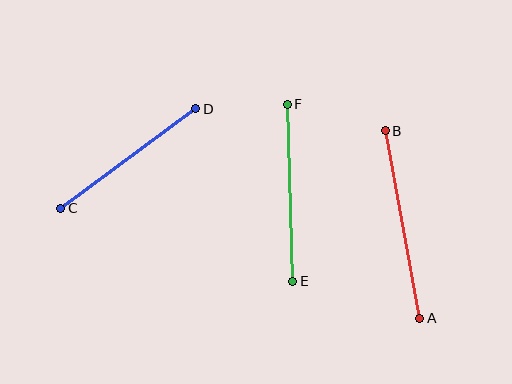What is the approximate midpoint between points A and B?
The midpoint is at approximately (403, 225) pixels.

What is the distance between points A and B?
The distance is approximately 191 pixels.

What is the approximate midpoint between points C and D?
The midpoint is at approximately (128, 158) pixels.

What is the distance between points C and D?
The distance is approximately 168 pixels.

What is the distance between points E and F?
The distance is approximately 177 pixels.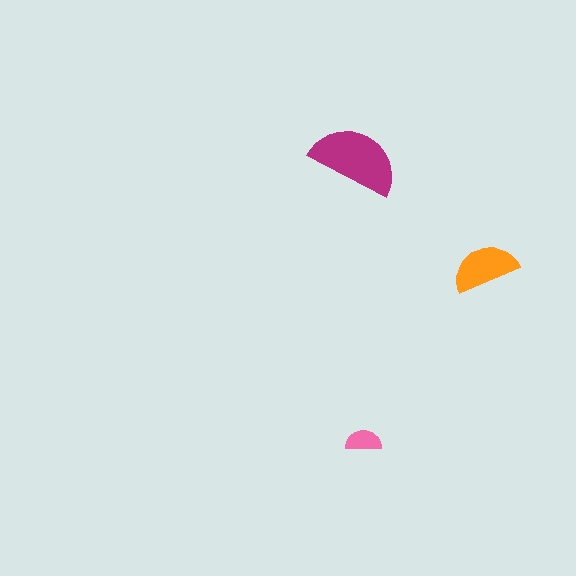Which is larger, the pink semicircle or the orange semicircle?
The orange one.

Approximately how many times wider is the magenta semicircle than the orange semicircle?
About 1.5 times wider.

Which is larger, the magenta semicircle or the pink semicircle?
The magenta one.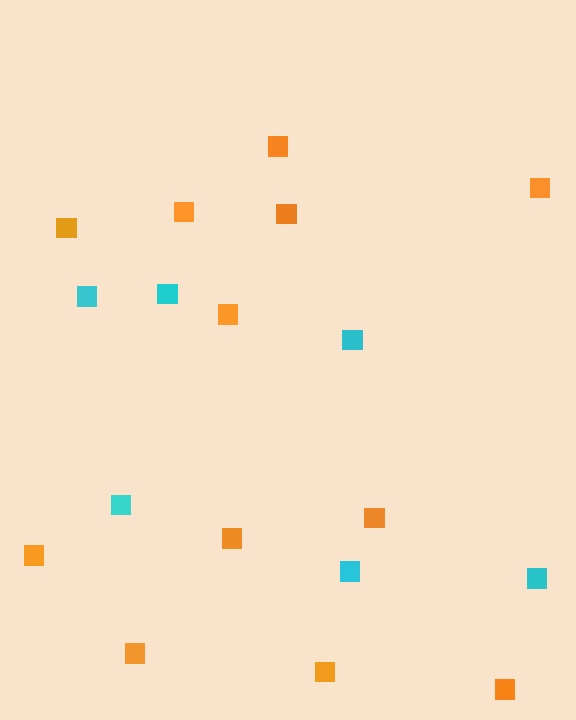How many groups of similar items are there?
There are 2 groups: one group of orange squares (12) and one group of cyan squares (6).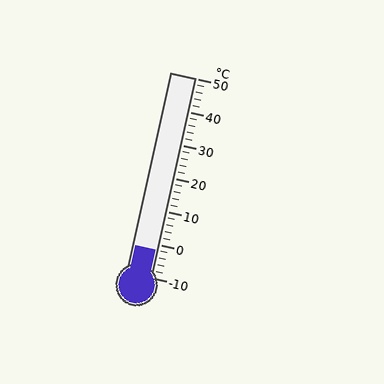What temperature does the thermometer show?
The thermometer shows approximately -2°C.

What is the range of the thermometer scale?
The thermometer scale ranges from -10°C to 50°C.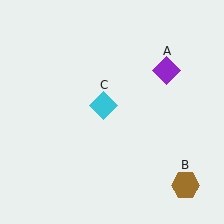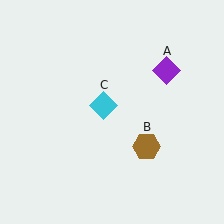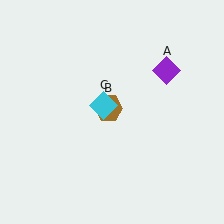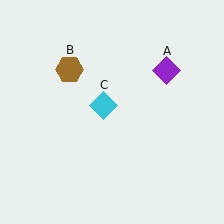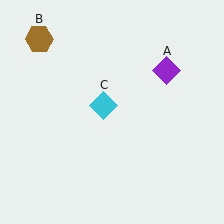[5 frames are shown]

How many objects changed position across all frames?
1 object changed position: brown hexagon (object B).